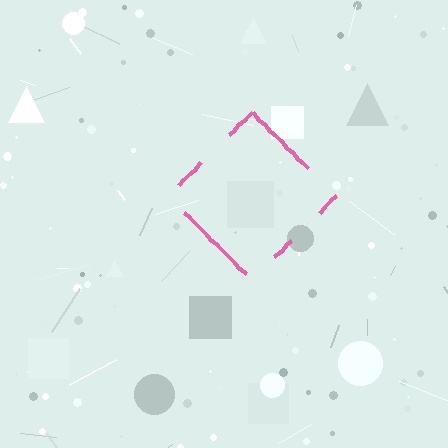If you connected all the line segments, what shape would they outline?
They would outline a diamond.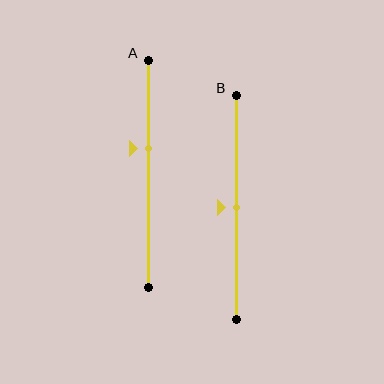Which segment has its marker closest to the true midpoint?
Segment B has its marker closest to the true midpoint.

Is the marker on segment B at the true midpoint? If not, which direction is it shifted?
Yes, the marker on segment B is at the true midpoint.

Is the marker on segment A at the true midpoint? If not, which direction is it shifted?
No, the marker on segment A is shifted upward by about 11% of the segment length.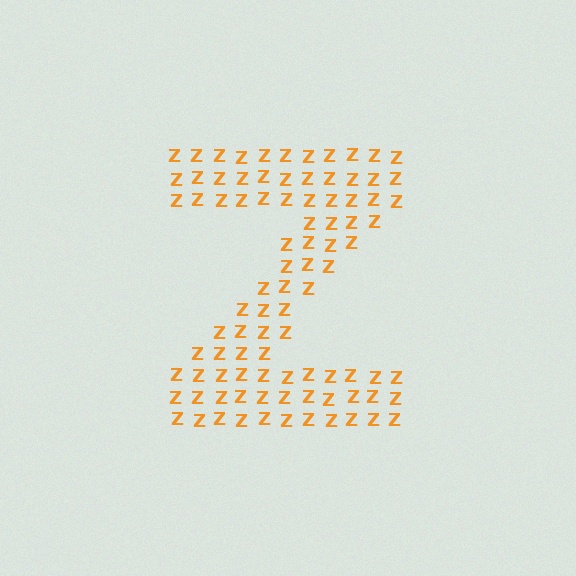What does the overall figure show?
The overall figure shows the letter Z.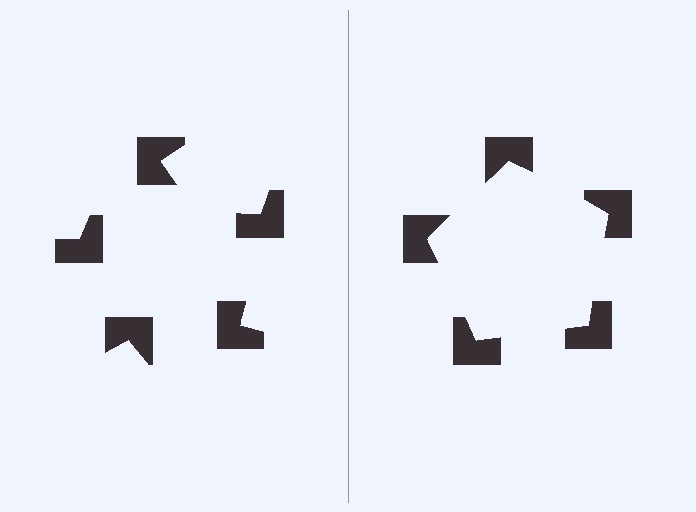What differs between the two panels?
The notched squares are positioned identically on both sides; only the wedge orientations differ. On the right they align to a pentagon; on the left they are misaligned.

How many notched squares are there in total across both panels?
10 — 5 on each side.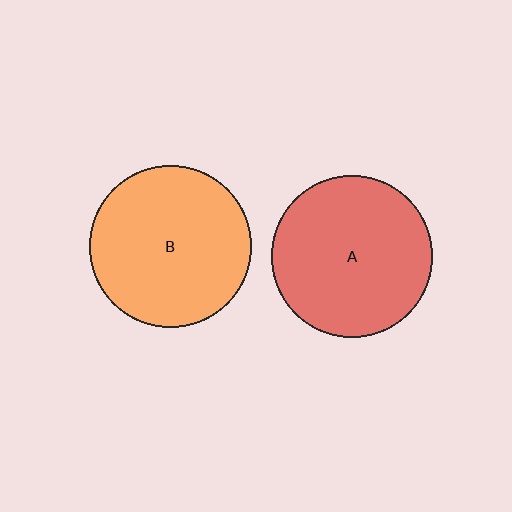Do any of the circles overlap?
No, none of the circles overlap.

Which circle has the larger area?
Circle B (orange).